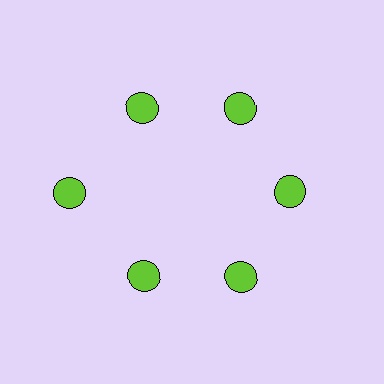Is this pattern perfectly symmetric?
No. The 6 lime circles are arranged in a ring, but one element near the 9 o'clock position is pushed outward from the center, breaking the 6-fold rotational symmetry.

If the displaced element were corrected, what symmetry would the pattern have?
It would have 6-fold rotational symmetry — the pattern would map onto itself every 60 degrees.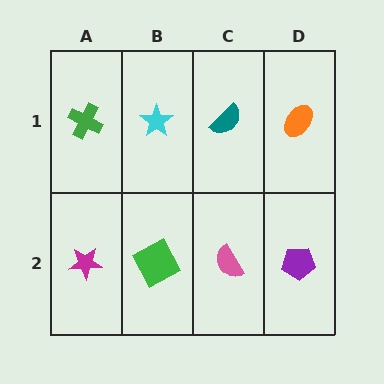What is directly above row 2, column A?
A green cross.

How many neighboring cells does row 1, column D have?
2.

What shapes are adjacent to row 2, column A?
A green cross (row 1, column A), a green square (row 2, column B).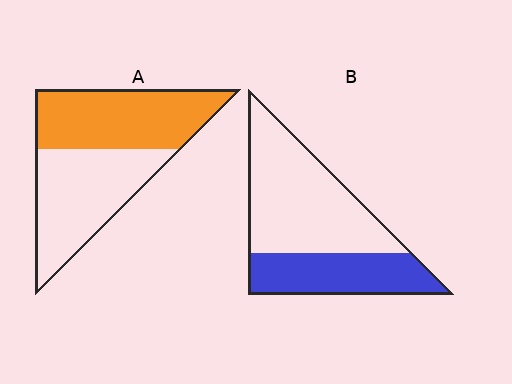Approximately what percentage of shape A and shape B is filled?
A is approximately 50% and B is approximately 35%.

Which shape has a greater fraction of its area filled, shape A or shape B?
Shape A.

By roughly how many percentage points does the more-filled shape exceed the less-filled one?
By roughly 15 percentage points (A over B).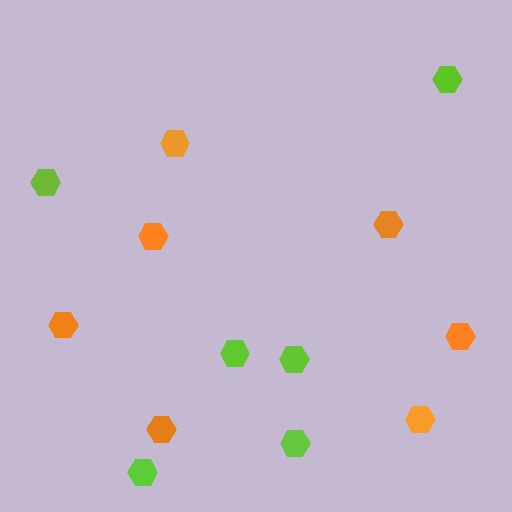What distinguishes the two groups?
There are 2 groups: one group of lime hexagons (6) and one group of orange hexagons (7).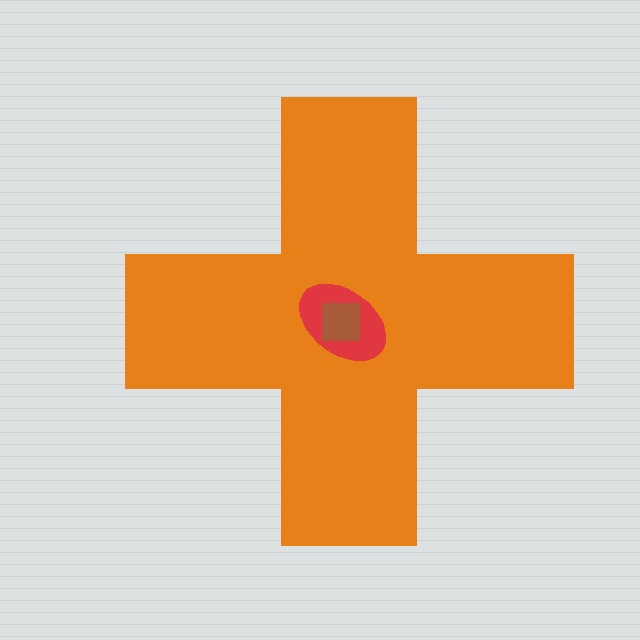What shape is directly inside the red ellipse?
The brown square.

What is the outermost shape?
The orange cross.